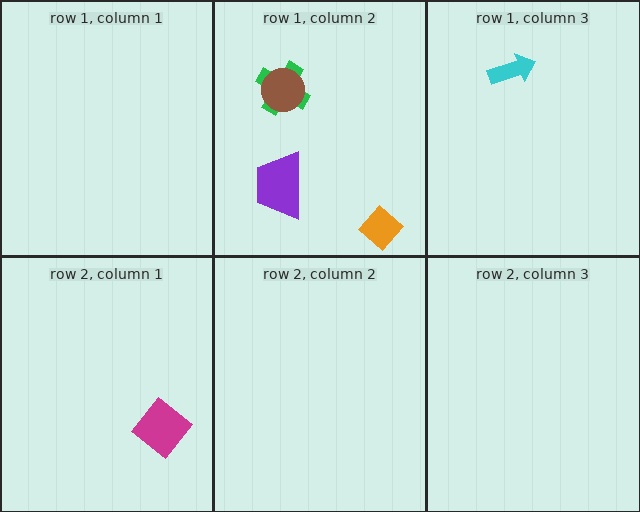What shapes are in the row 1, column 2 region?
The purple trapezoid, the green cross, the brown circle, the orange diamond.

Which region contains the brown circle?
The row 1, column 2 region.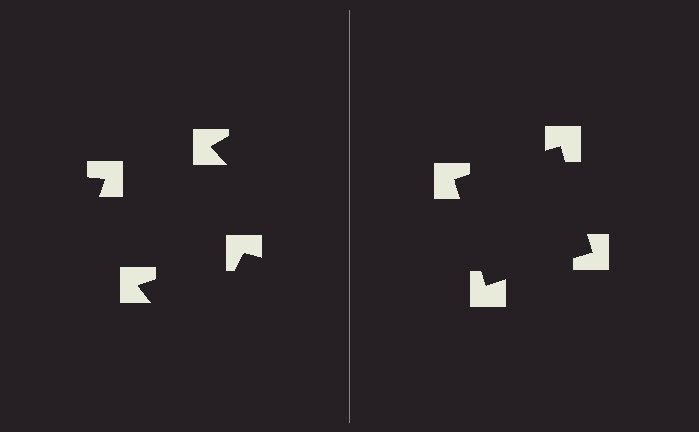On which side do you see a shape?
An illusory square appears on the right side. On the left side the wedge cuts are rotated, so no coherent shape forms.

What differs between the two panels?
The notched squares are positioned identically on both sides; only the wedge orientations differ. On the right they align to a square; on the left they are misaligned.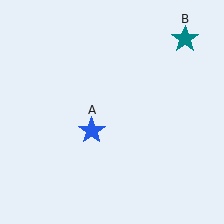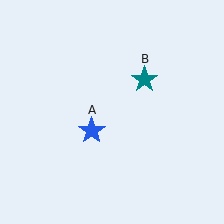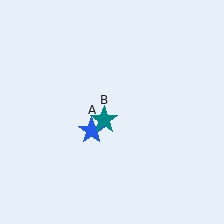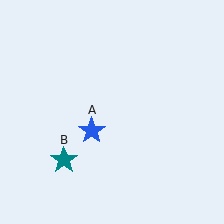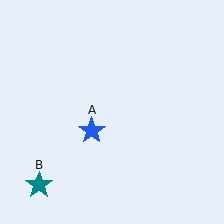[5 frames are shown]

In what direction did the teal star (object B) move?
The teal star (object B) moved down and to the left.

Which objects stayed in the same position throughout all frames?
Blue star (object A) remained stationary.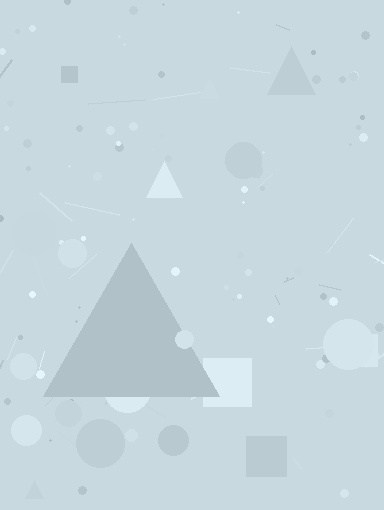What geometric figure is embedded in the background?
A triangle is embedded in the background.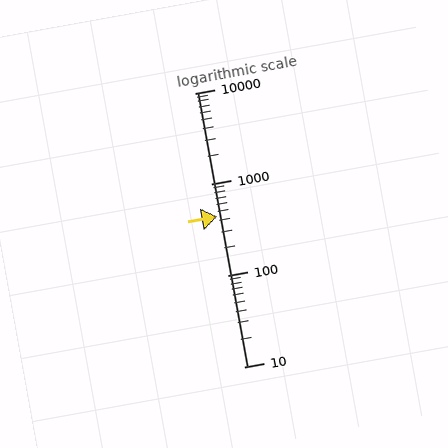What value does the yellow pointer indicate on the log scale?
The pointer indicates approximately 440.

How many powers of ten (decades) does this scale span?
The scale spans 3 decades, from 10 to 10000.